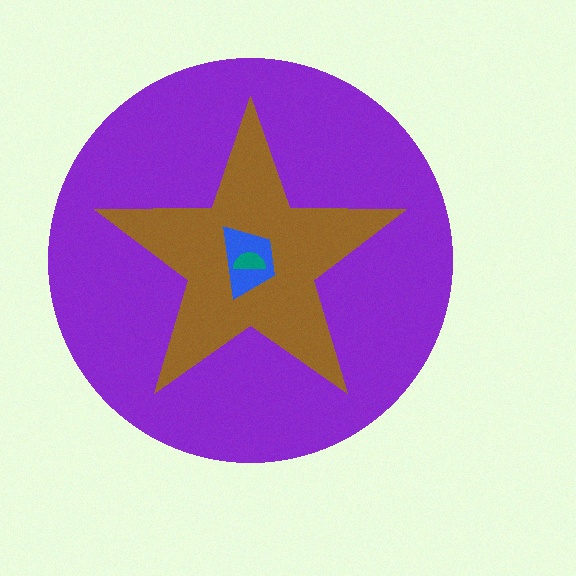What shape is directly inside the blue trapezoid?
The teal semicircle.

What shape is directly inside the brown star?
The blue trapezoid.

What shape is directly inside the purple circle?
The brown star.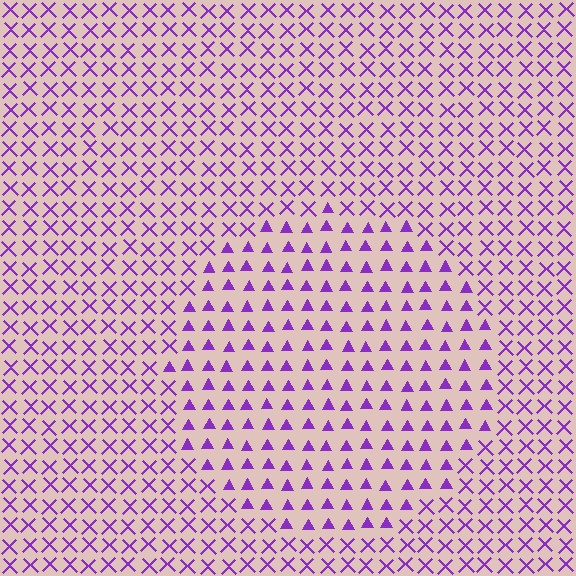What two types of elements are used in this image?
The image uses triangles inside the circle region and X marks outside it.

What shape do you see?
I see a circle.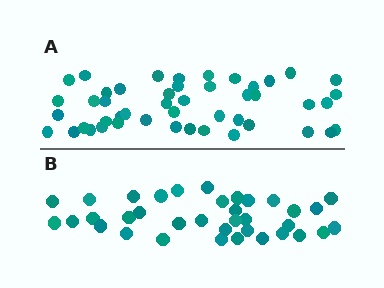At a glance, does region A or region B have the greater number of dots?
Region A (the top region) has more dots.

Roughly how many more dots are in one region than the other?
Region A has roughly 12 or so more dots than region B.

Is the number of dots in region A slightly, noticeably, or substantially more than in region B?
Region A has noticeably more, but not dramatically so. The ratio is roughly 1.3 to 1.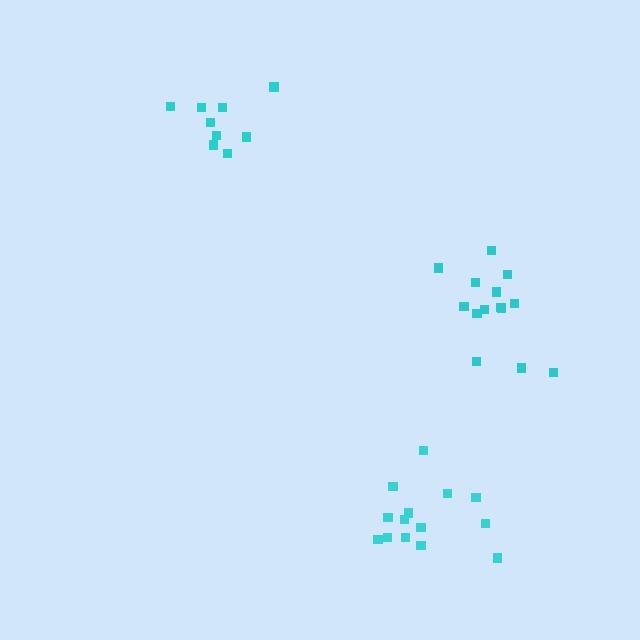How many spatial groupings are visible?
There are 3 spatial groupings.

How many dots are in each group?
Group 1: 14 dots, Group 2: 9 dots, Group 3: 14 dots (37 total).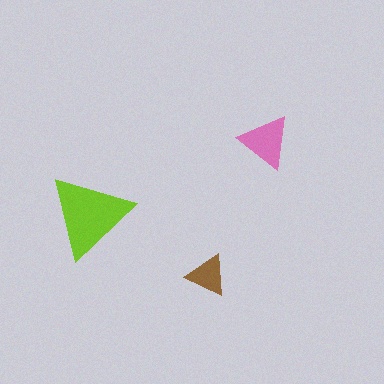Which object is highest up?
The pink triangle is topmost.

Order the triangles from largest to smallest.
the lime one, the pink one, the brown one.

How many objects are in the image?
There are 3 objects in the image.